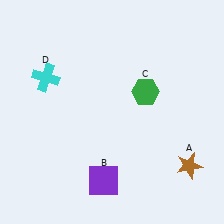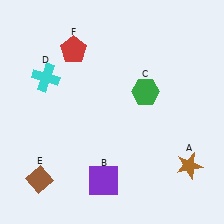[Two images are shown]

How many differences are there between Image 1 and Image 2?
There are 2 differences between the two images.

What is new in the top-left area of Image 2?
A red pentagon (F) was added in the top-left area of Image 2.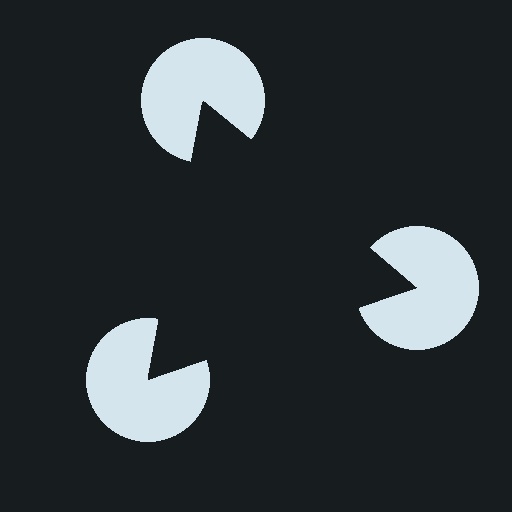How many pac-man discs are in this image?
There are 3 — one at each vertex of the illusory triangle.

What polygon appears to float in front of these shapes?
An illusory triangle — its edges are inferred from the aligned wedge cuts in the pac-man discs, not physically drawn.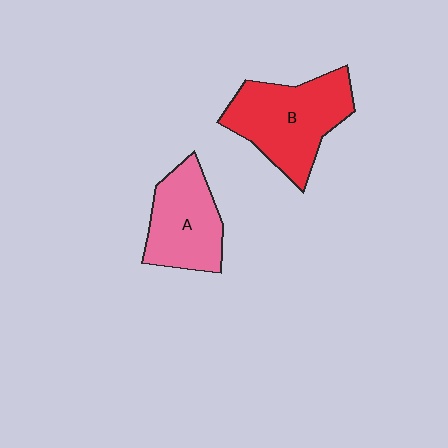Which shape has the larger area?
Shape B (red).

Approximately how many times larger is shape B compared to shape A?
Approximately 1.3 times.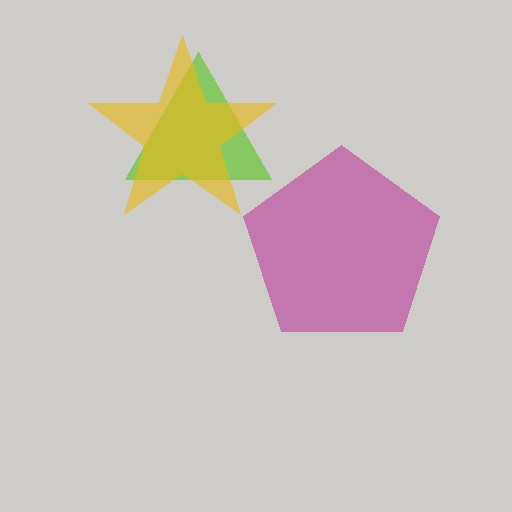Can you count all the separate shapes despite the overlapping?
Yes, there are 3 separate shapes.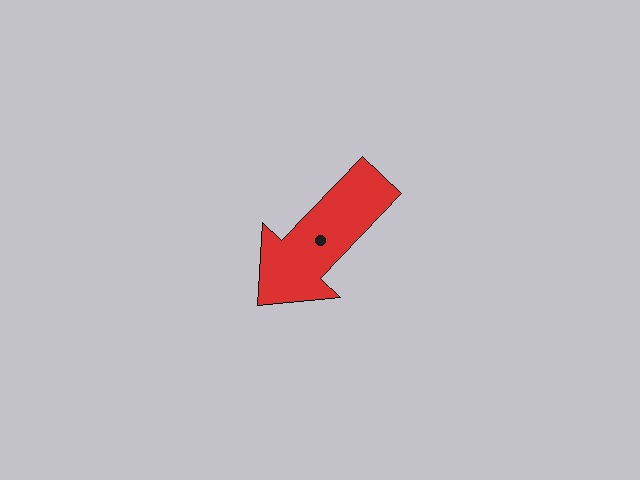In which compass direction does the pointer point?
Southwest.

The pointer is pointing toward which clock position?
Roughly 7 o'clock.